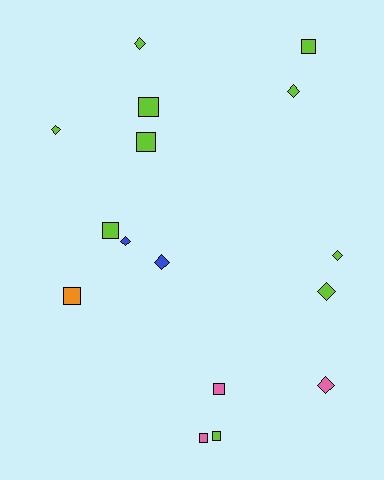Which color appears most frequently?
Lime, with 10 objects.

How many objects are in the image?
There are 16 objects.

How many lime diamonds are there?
There are 5 lime diamonds.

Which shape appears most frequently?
Square, with 8 objects.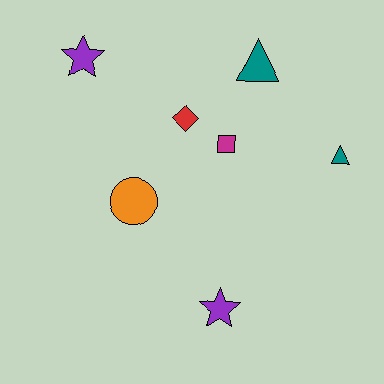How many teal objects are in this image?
There are 2 teal objects.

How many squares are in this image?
There is 1 square.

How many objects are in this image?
There are 7 objects.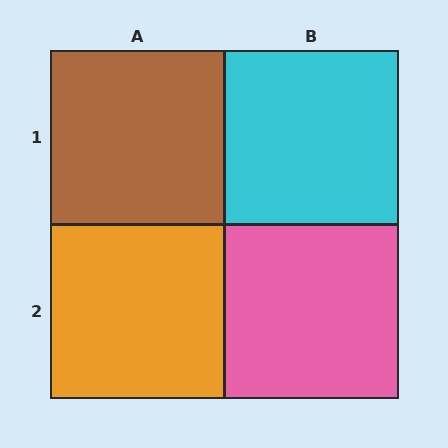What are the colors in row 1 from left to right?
Brown, cyan.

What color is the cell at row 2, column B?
Pink.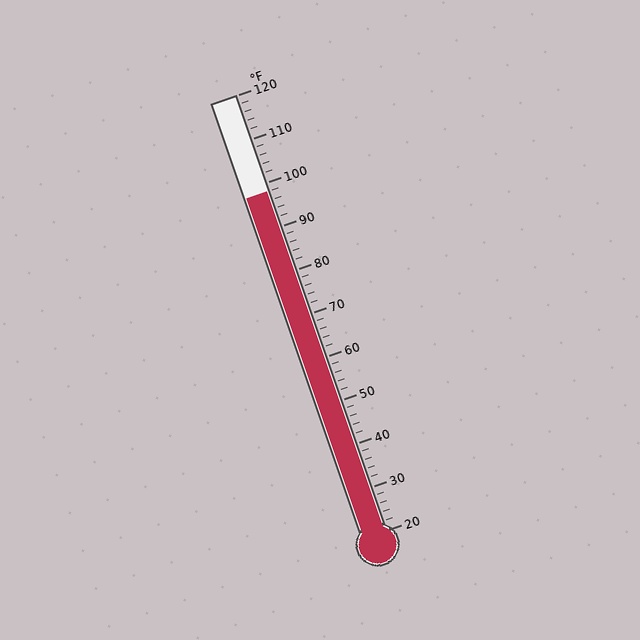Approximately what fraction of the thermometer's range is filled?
The thermometer is filled to approximately 80% of its range.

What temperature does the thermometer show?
The thermometer shows approximately 98°F.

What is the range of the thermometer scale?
The thermometer scale ranges from 20°F to 120°F.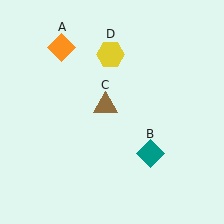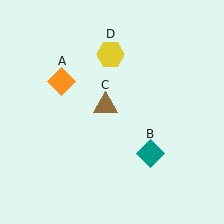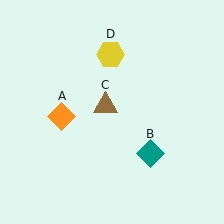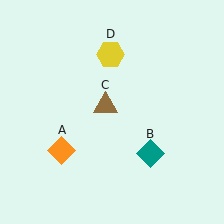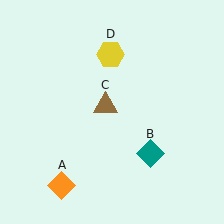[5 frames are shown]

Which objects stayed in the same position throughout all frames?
Teal diamond (object B) and brown triangle (object C) and yellow hexagon (object D) remained stationary.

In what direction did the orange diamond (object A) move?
The orange diamond (object A) moved down.